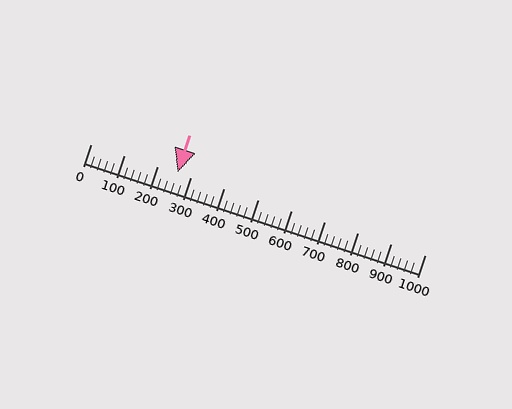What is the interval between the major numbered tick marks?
The major tick marks are spaced 100 units apart.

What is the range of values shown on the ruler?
The ruler shows values from 0 to 1000.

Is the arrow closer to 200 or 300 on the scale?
The arrow is closer to 300.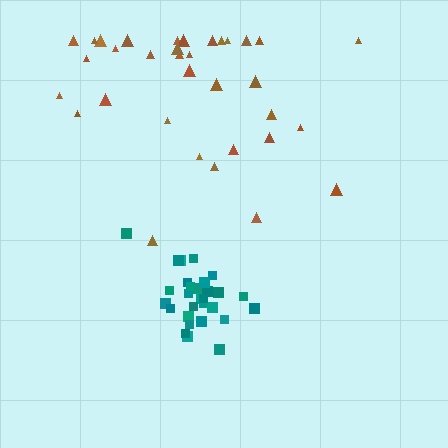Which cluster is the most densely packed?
Teal.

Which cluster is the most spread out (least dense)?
Brown.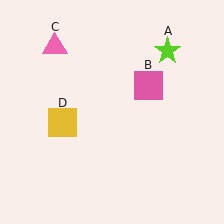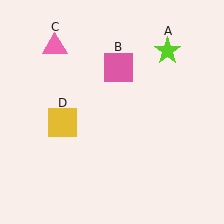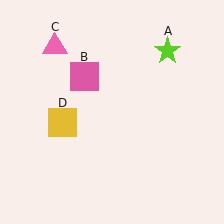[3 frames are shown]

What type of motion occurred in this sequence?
The pink square (object B) rotated counterclockwise around the center of the scene.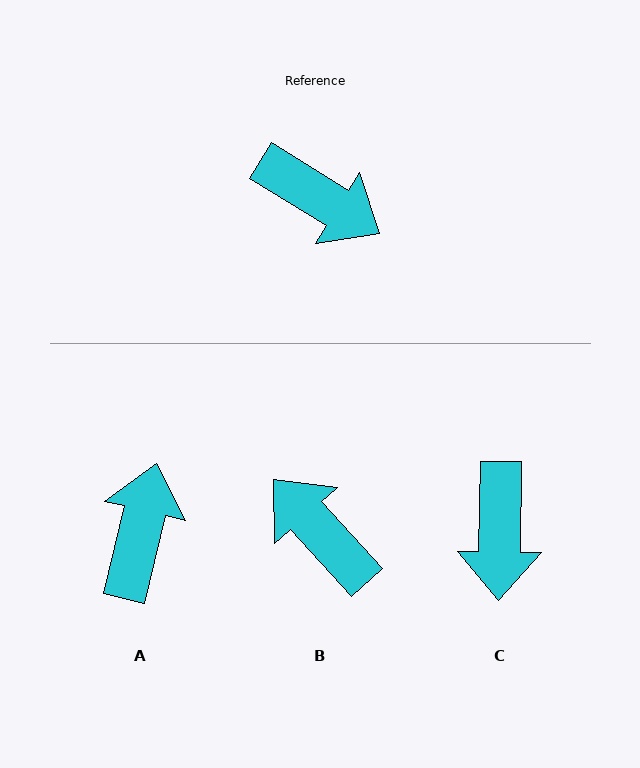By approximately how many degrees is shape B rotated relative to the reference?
Approximately 164 degrees counter-clockwise.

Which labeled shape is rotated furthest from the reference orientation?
B, about 164 degrees away.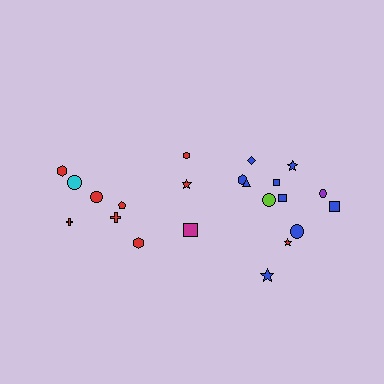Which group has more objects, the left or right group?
The right group.